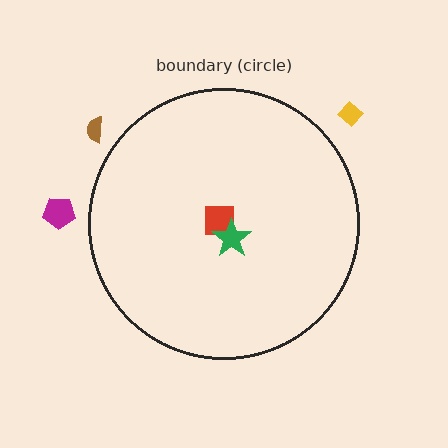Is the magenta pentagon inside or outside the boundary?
Outside.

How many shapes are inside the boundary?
2 inside, 3 outside.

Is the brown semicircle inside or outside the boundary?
Outside.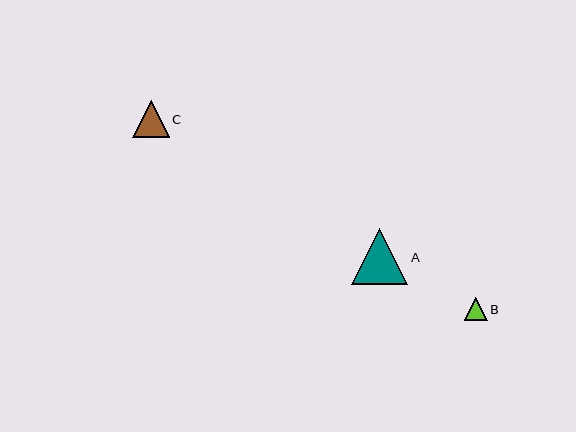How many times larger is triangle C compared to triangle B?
Triangle C is approximately 1.6 times the size of triangle B.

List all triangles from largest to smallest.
From largest to smallest: A, C, B.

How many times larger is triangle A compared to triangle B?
Triangle A is approximately 2.4 times the size of triangle B.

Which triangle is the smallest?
Triangle B is the smallest with a size of approximately 23 pixels.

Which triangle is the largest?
Triangle A is the largest with a size of approximately 56 pixels.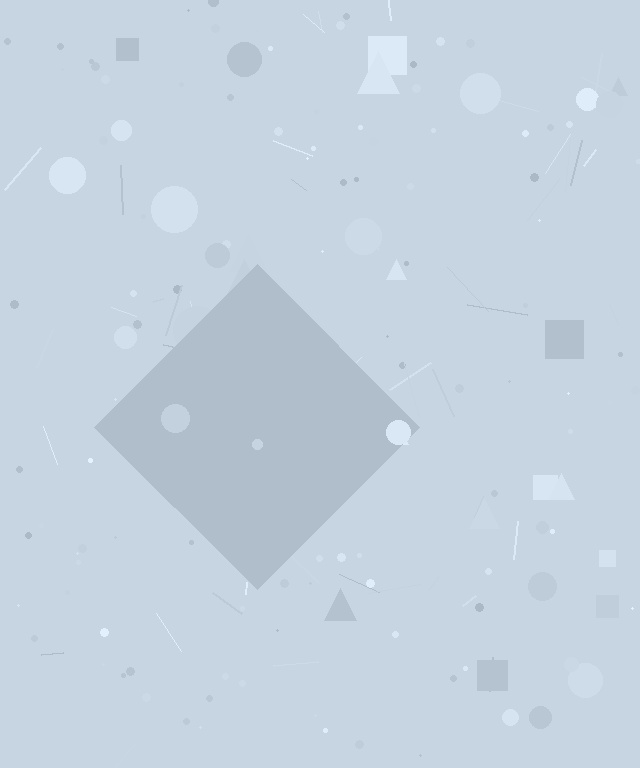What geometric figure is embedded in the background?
A diamond is embedded in the background.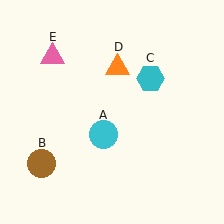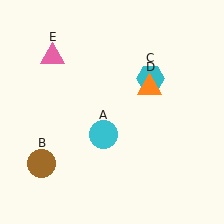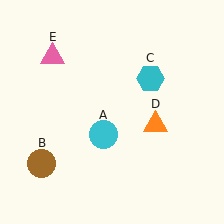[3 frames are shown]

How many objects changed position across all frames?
1 object changed position: orange triangle (object D).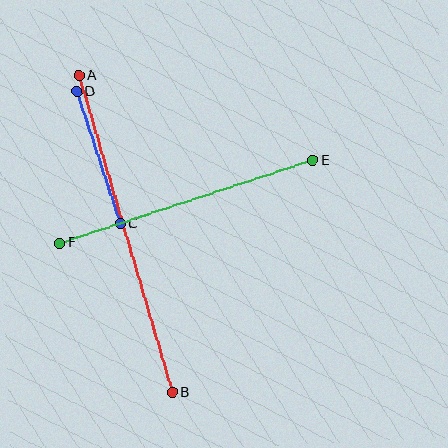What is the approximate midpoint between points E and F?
The midpoint is at approximately (186, 202) pixels.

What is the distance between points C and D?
The distance is approximately 139 pixels.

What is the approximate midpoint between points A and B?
The midpoint is at approximately (126, 234) pixels.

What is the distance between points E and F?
The distance is approximately 267 pixels.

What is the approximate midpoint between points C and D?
The midpoint is at approximately (98, 158) pixels.